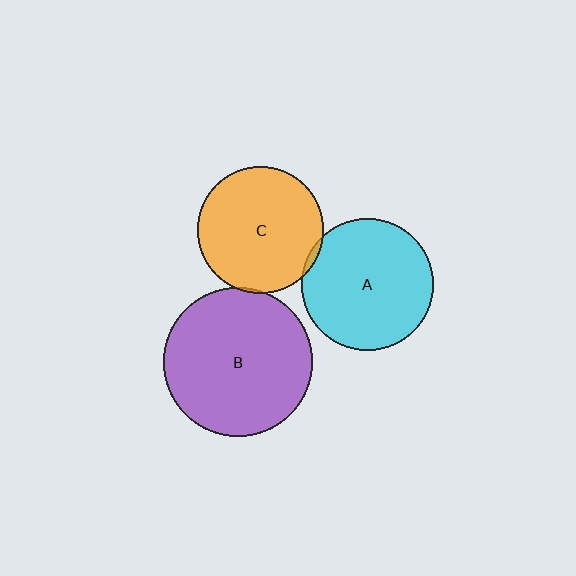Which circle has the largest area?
Circle B (purple).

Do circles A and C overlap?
Yes.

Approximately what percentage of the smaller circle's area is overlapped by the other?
Approximately 5%.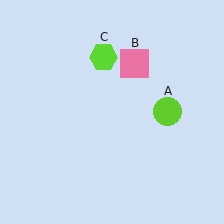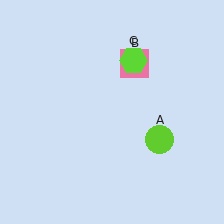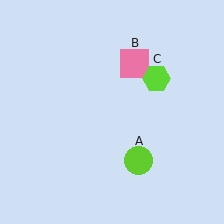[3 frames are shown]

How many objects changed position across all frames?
2 objects changed position: lime circle (object A), lime hexagon (object C).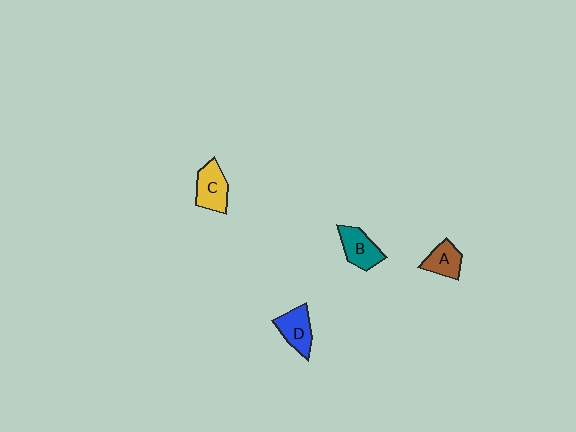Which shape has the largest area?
Shape C (yellow).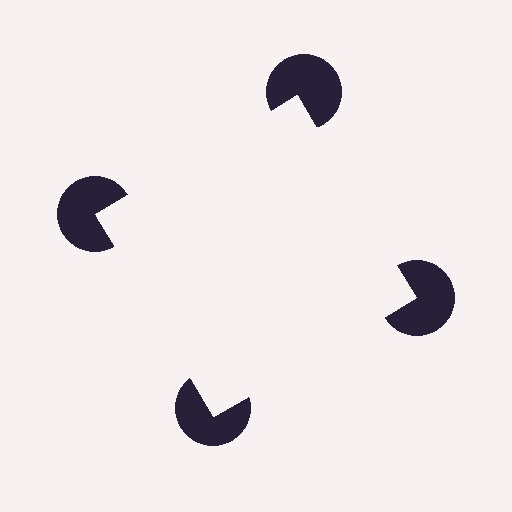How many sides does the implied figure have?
4 sides.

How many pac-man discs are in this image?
There are 4 — one at each vertex of the illusory square.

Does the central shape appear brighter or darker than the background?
It typically appears slightly brighter than the background, even though no actual brightness change is drawn.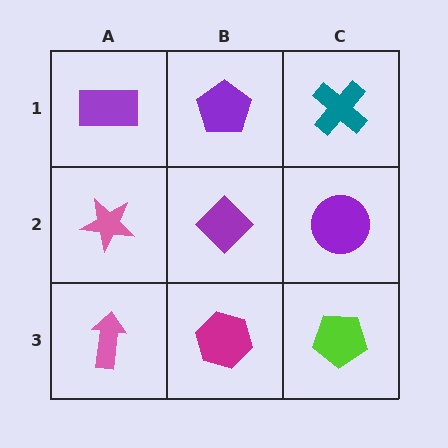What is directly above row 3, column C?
A purple circle.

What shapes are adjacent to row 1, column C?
A purple circle (row 2, column C), a purple pentagon (row 1, column B).